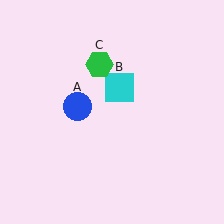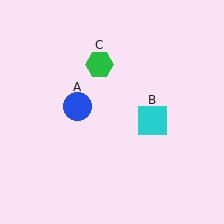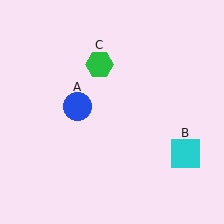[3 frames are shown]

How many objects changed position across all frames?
1 object changed position: cyan square (object B).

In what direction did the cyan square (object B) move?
The cyan square (object B) moved down and to the right.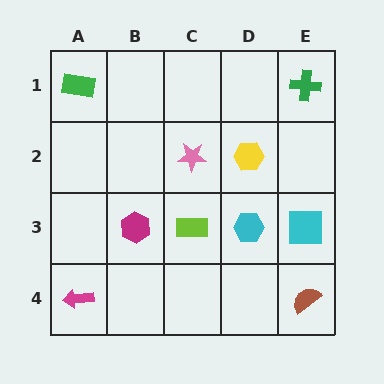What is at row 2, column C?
A pink star.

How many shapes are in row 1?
2 shapes.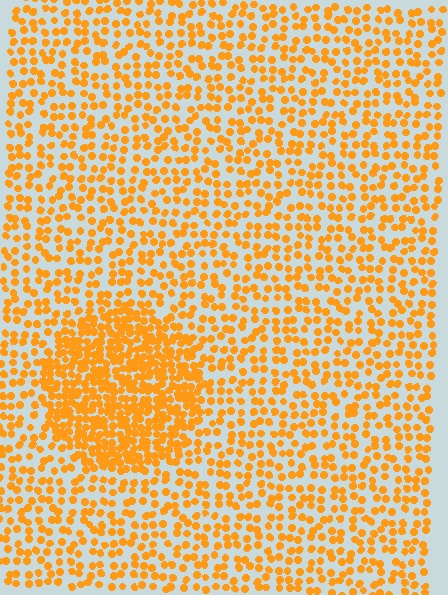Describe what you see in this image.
The image contains small orange elements arranged at two different densities. A circle-shaped region is visible where the elements are more densely packed than the surrounding area.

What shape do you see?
I see a circle.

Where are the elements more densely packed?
The elements are more densely packed inside the circle boundary.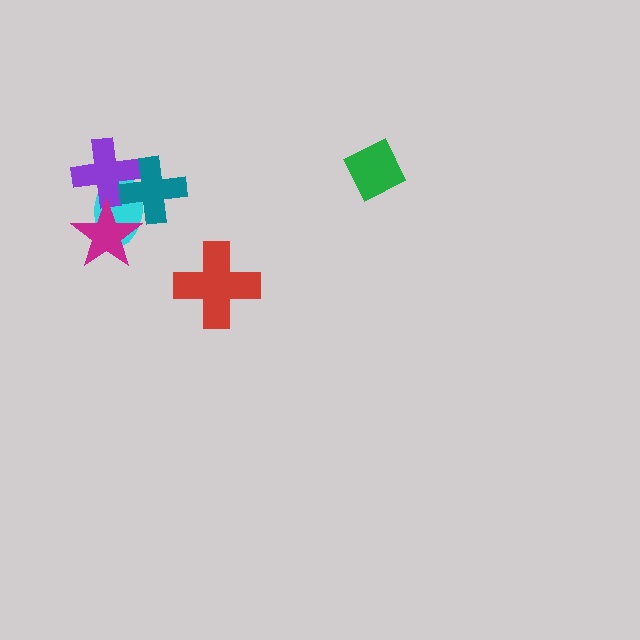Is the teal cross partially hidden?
No, no other shape covers it.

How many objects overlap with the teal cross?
2 objects overlap with the teal cross.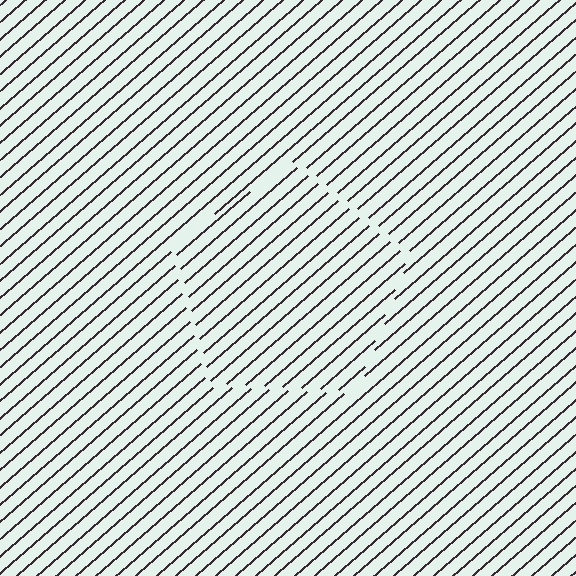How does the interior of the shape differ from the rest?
The interior of the shape contains the same grating, shifted by half a period — the contour is defined by the phase discontinuity where line-ends from the inner and outer gratings abut.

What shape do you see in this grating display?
An illusory pentagon. The interior of the shape contains the same grating, shifted by half a period — the contour is defined by the phase discontinuity where line-ends from the inner and outer gratings abut.